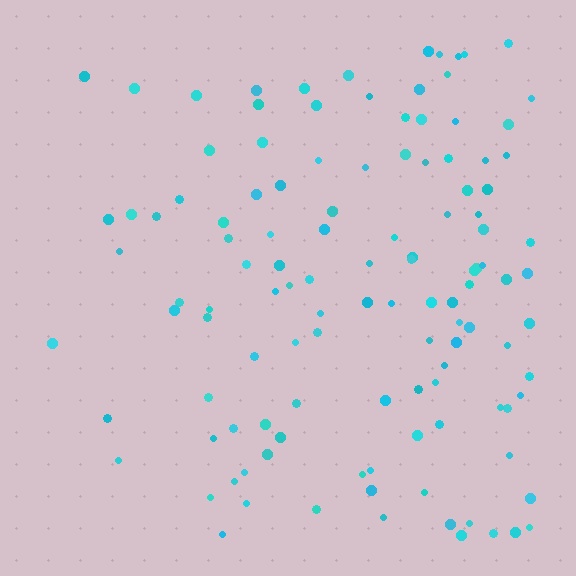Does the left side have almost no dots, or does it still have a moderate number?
Still a moderate number, just noticeably fewer than the right.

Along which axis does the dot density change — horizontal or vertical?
Horizontal.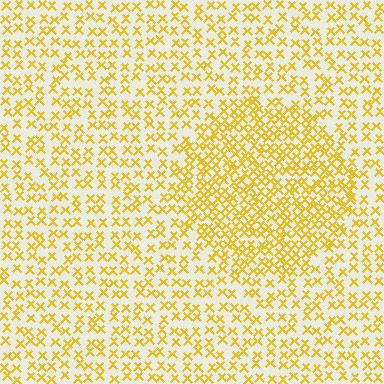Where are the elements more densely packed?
The elements are more densely packed inside the circle boundary.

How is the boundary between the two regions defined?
The boundary is defined by a change in element density (approximately 1.8x ratio). All elements are the same color, size, and shape.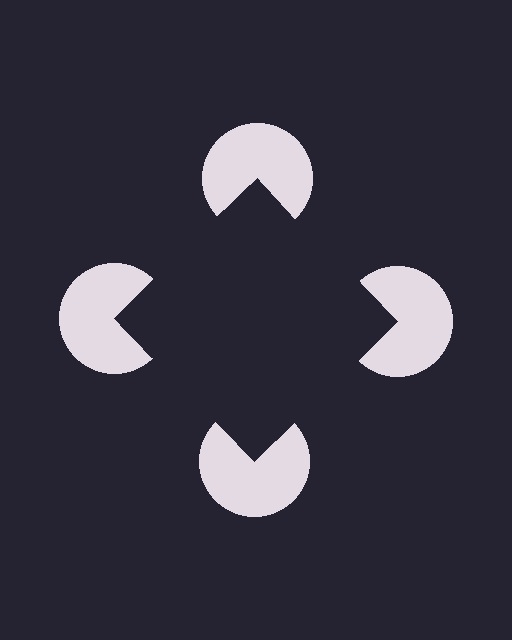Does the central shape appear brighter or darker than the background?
It typically appears slightly darker than the background, even though no actual brightness change is drawn.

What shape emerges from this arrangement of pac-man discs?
An illusory square — its edges are inferred from the aligned wedge cuts in the pac-man discs, not physically drawn.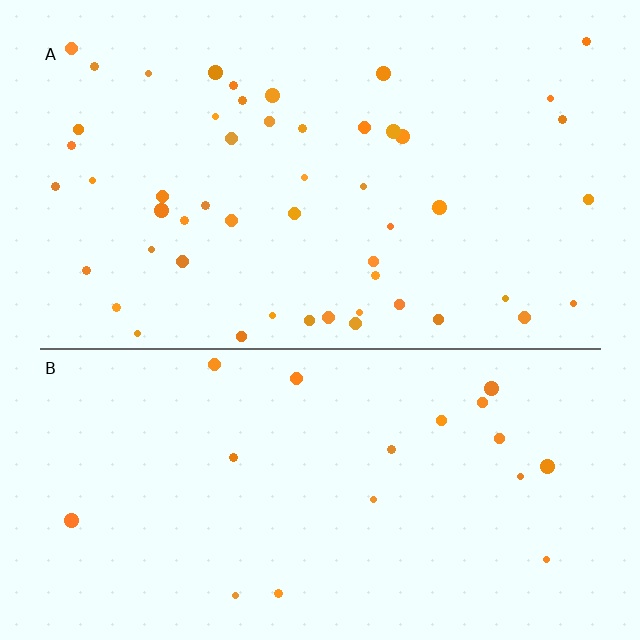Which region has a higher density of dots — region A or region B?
A (the top).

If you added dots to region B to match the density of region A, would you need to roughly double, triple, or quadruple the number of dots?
Approximately triple.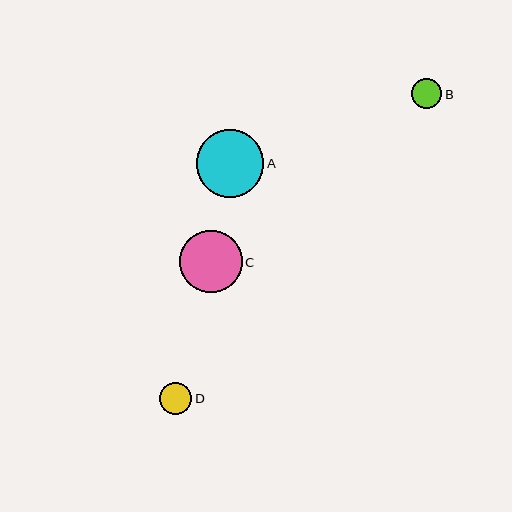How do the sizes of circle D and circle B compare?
Circle D and circle B are approximately the same size.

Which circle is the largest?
Circle A is the largest with a size of approximately 68 pixels.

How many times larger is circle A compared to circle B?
Circle A is approximately 2.2 times the size of circle B.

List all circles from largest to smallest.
From largest to smallest: A, C, D, B.